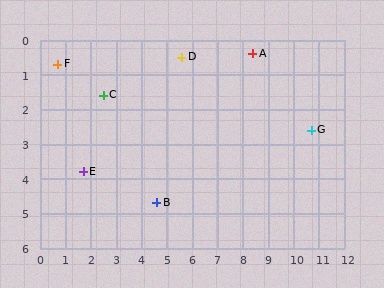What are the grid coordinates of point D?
Point D is at approximately (5.6, 0.5).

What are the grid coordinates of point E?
Point E is at approximately (1.7, 3.8).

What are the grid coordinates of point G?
Point G is at approximately (10.7, 2.6).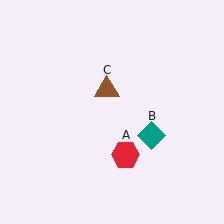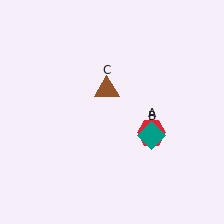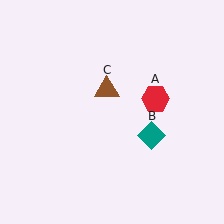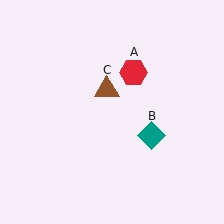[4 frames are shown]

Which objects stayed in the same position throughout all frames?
Teal diamond (object B) and brown triangle (object C) remained stationary.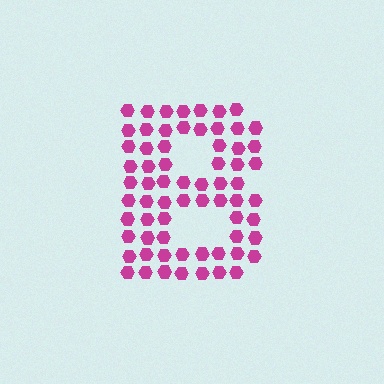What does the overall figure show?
The overall figure shows the letter B.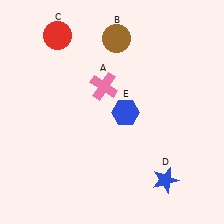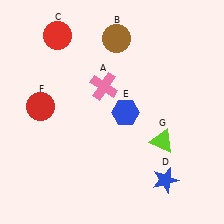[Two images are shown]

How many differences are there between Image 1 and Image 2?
There are 2 differences between the two images.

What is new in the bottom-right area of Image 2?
A lime triangle (G) was added in the bottom-right area of Image 2.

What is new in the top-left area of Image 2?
A red circle (F) was added in the top-left area of Image 2.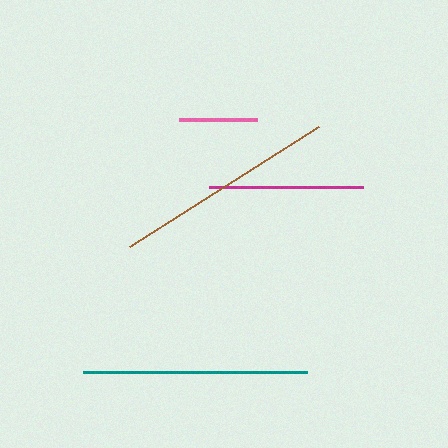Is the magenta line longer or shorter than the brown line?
The brown line is longer than the magenta line.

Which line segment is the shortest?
The pink line is the shortest at approximately 78 pixels.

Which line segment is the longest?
The brown line is the longest at approximately 224 pixels.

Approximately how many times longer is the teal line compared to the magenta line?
The teal line is approximately 1.5 times the length of the magenta line.